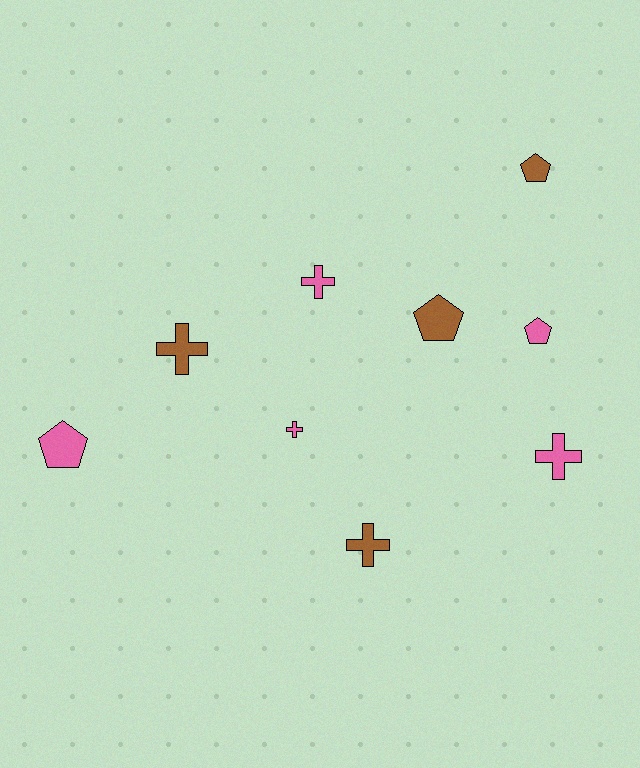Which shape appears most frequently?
Cross, with 5 objects.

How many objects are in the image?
There are 9 objects.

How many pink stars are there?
There are no pink stars.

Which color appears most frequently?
Pink, with 5 objects.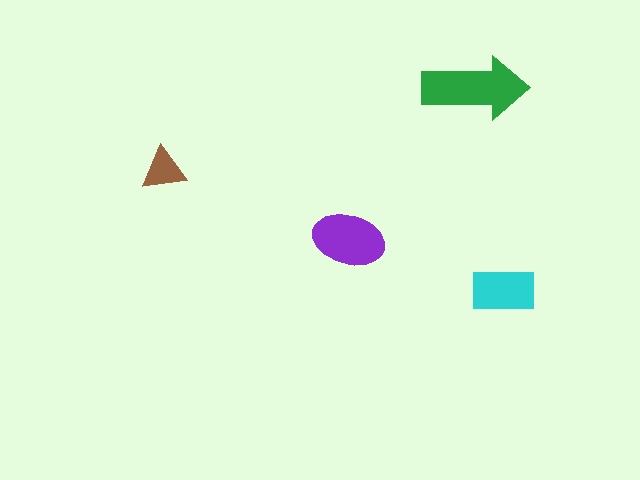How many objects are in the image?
There are 4 objects in the image.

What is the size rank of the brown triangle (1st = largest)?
4th.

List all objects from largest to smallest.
The green arrow, the purple ellipse, the cyan rectangle, the brown triangle.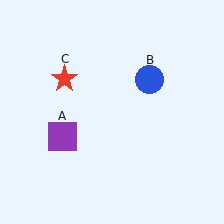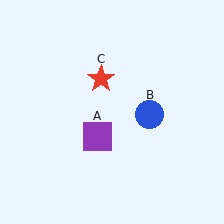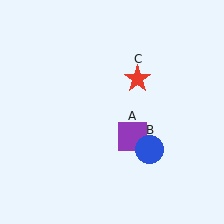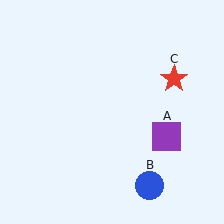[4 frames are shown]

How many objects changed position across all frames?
3 objects changed position: purple square (object A), blue circle (object B), red star (object C).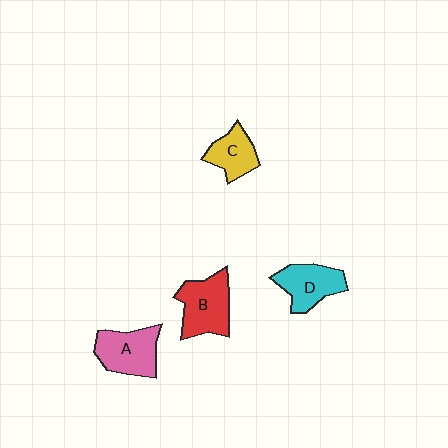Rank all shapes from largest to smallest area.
From largest to smallest: B (red), A (pink), D (cyan), C (yellow).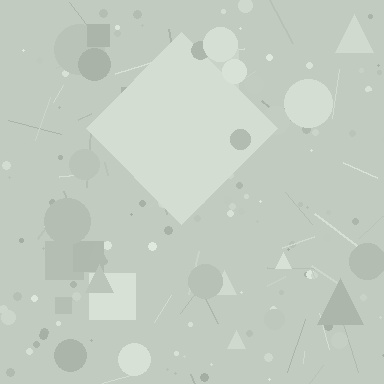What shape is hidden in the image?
A diamond is hidden in the image.